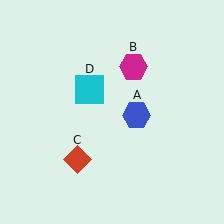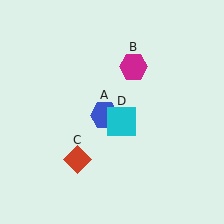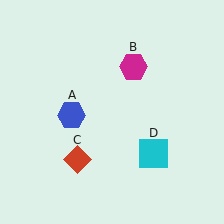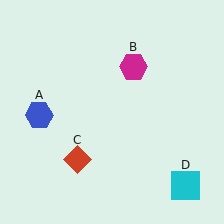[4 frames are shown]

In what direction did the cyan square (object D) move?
The cyan square (object D) moved down and to the right.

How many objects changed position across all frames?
2 objects changed position: blue hexagon (object A), cyan square (object D).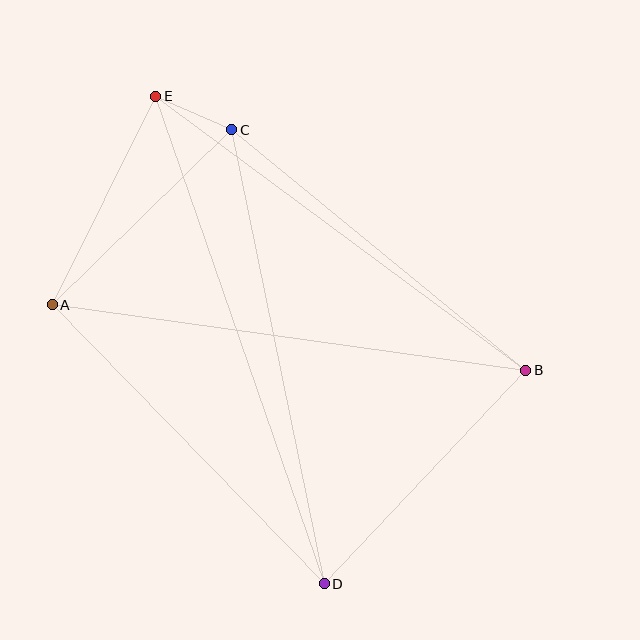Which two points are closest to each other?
Points C and E are closest to each other.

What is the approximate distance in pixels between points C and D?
The distance between C and D is approximately 464 pixels.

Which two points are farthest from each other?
Points D and E are farthest from each other.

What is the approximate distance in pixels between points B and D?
The distance between B and D is approximately 293 pixels.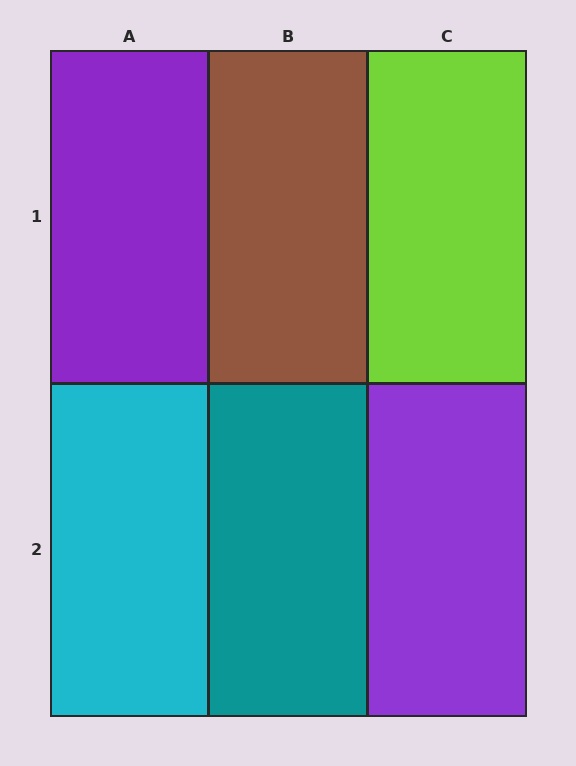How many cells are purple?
2 cells are purple.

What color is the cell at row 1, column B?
Brown.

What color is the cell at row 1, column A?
Purple.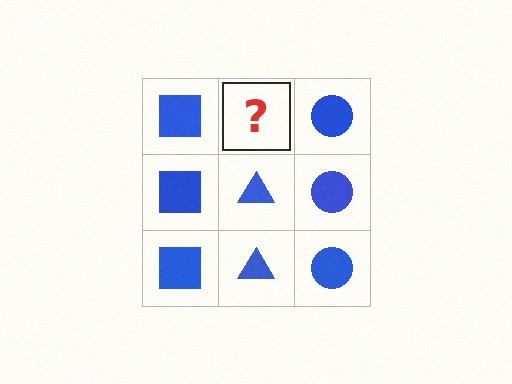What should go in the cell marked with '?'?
The missing cell should contain a blue triangle.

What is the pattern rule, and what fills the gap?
The rule is that each column has a consistent shape. The gap should be filled with a blue triangle.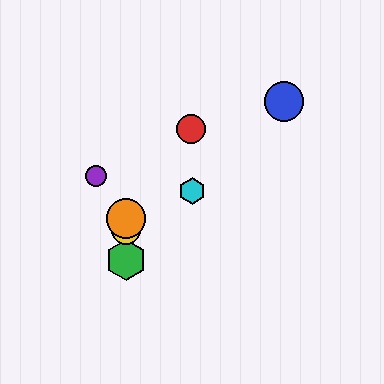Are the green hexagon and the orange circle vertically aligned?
Yes, both are at x≈126.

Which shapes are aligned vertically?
The green hexagon, the yellow circle, the orange circle are aligned vertically.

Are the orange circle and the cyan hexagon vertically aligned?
No, the orange circle is at x≈126 and the cyan hexagon is at x≈192.